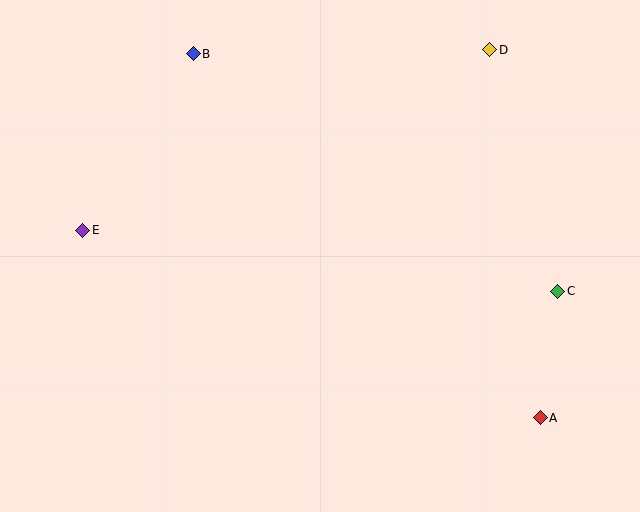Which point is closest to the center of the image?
Point B at (193, 54) is closest to the center.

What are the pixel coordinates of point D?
Point D is at (490, 50).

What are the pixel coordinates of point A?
Point A is at (540, 418).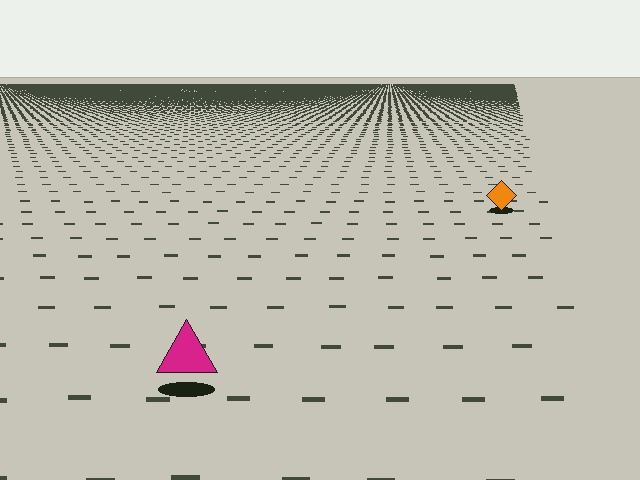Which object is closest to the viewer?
The magenta triangle is closest. The texture marks near it are larger and more spread out.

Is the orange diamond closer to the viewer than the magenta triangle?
No. The magenta triangle is closer — you can tell from the texture gradient: the ground texture is coarser near it.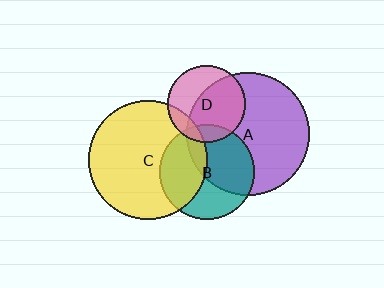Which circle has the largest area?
Circle A (purple).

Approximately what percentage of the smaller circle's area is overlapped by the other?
Approximately 15%.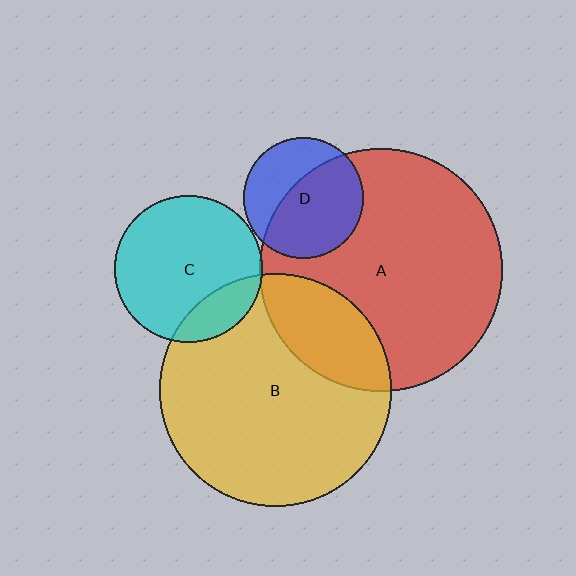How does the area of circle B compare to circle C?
Approximately 2.5 times.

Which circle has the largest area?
Circle A (red).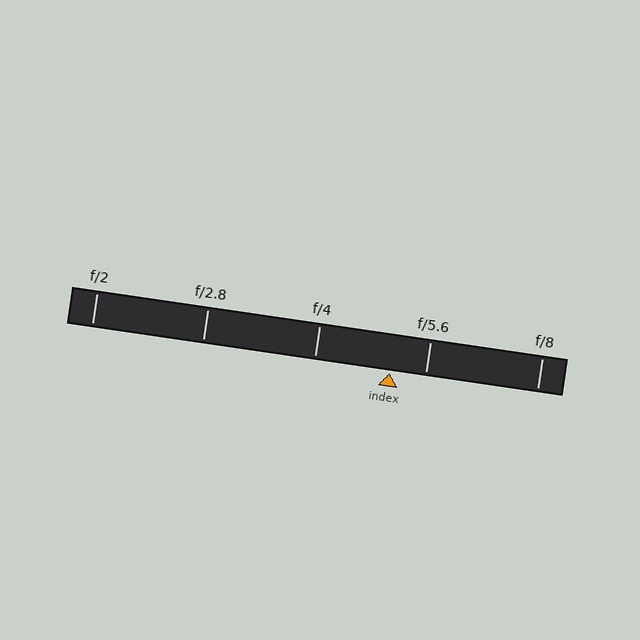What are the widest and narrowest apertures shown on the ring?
The widest aperture shown is f/2 and the narrowest is f/8.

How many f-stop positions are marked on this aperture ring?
There are 5 f-stop positions marked.